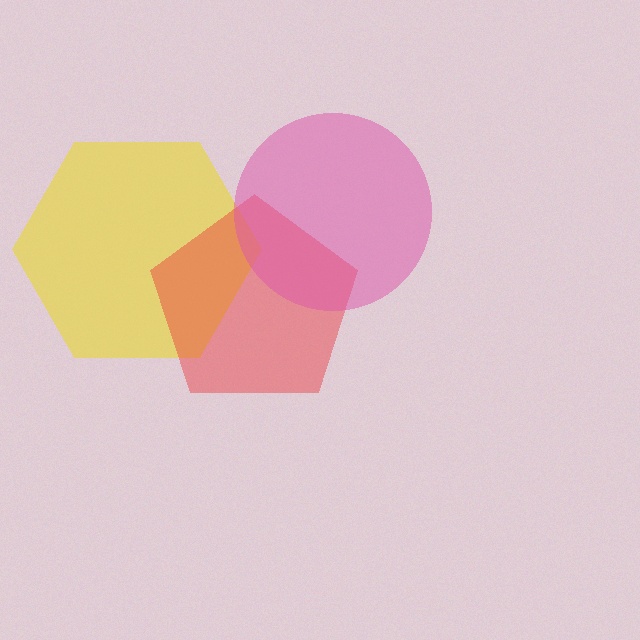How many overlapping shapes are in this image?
There are 3 overlapping shapes in the image.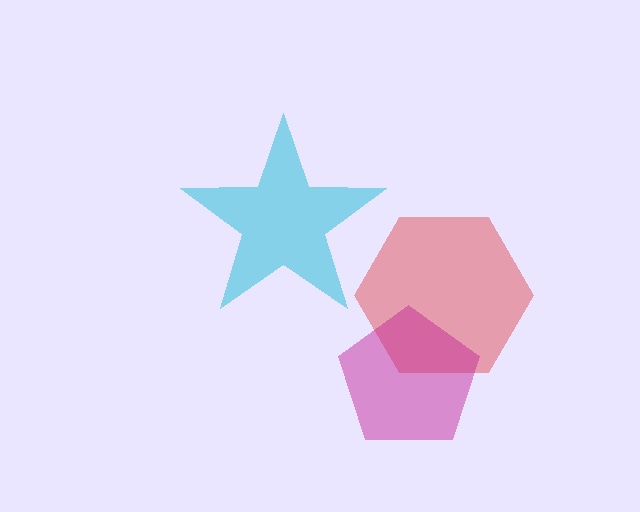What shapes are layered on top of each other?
The layered shapes are: a red hexagon, a cyan star, a magenta pentagon.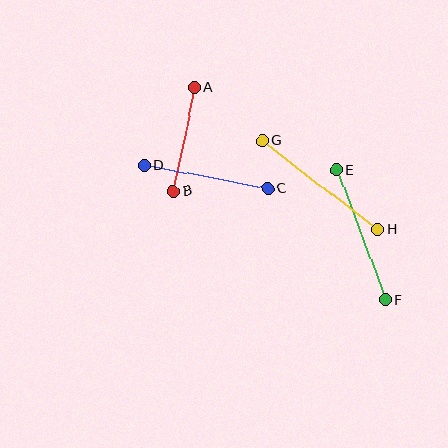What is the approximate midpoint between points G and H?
The midpoint is at approximately (320, 185) pixels.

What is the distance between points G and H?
The distance is approximately 146 pixels.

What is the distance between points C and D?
The distance is approximately 125 pixels.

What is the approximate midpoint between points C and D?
The midpoint is at approximately (206, 177) pixels.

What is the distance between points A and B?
The distance is approximately 105 pixels.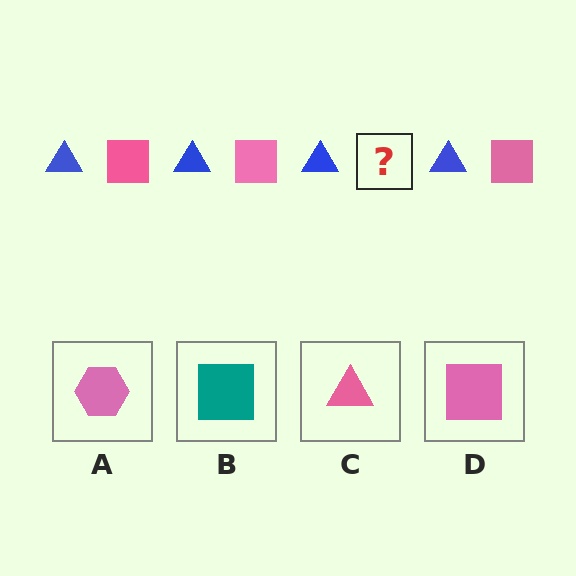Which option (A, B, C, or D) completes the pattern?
D.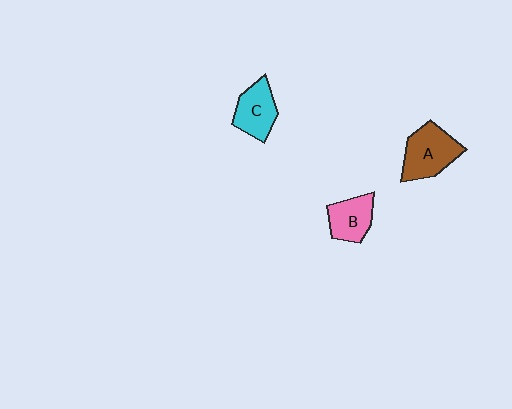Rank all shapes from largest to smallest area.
From largest to smallest: A (brown), C (cyan), B (pink).